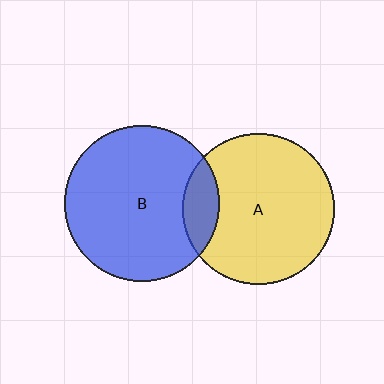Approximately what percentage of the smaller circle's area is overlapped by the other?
Approximately 15%.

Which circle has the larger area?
Circle B (blue).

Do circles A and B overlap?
Yes.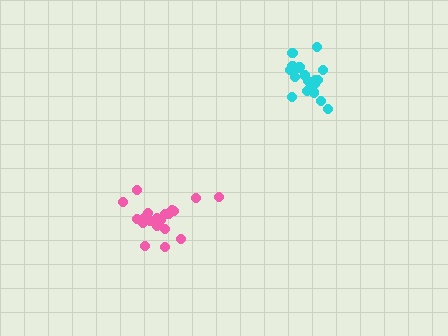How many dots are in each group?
Group 1: 20 dots, Group 2: 20 dots (40 total).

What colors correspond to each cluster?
The clusters are colored: cyan, pink.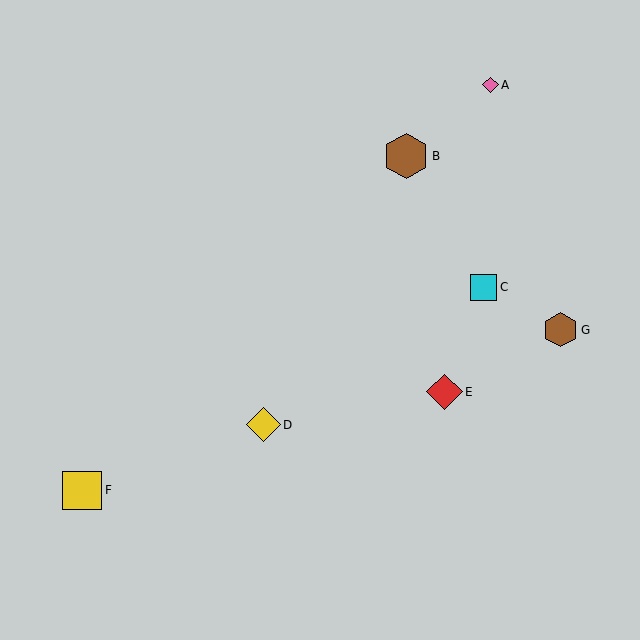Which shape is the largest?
The brown hexagon (labeled B) is the largest.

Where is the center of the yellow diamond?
The center of the yellow diamond is at (263, 425).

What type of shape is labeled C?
Shape C is a cyan square.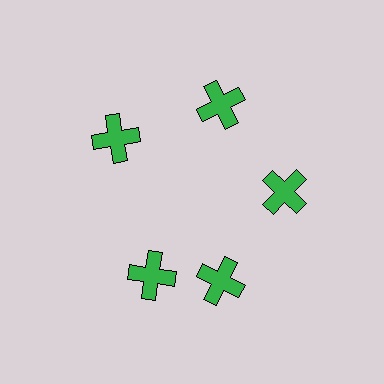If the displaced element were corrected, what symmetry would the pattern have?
It would have 5-fold rotational symmetry — the pattern would map onto itself every 72 degrees.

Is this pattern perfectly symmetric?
No. The 5 green crosses are arranged in a ring, but one element near the 8 o'clock position is rotated out of alignment along the ring, breaking the 5-fold rotational symmetry.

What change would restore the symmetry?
The symmetry would be restored by rotating it back into even spacing with its neighbors so that all 5 crosses sit at equal angles and equal distance from the center.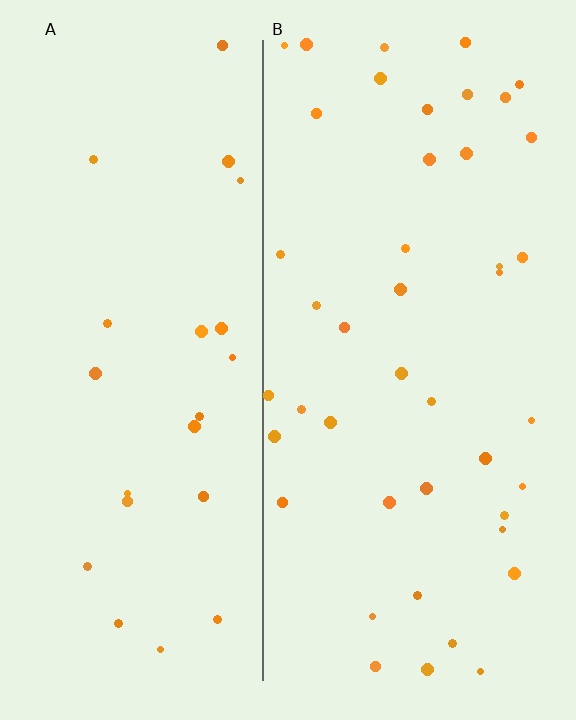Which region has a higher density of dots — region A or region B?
B (the right).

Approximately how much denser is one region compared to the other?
Approximately 1.8× — region B over region A.